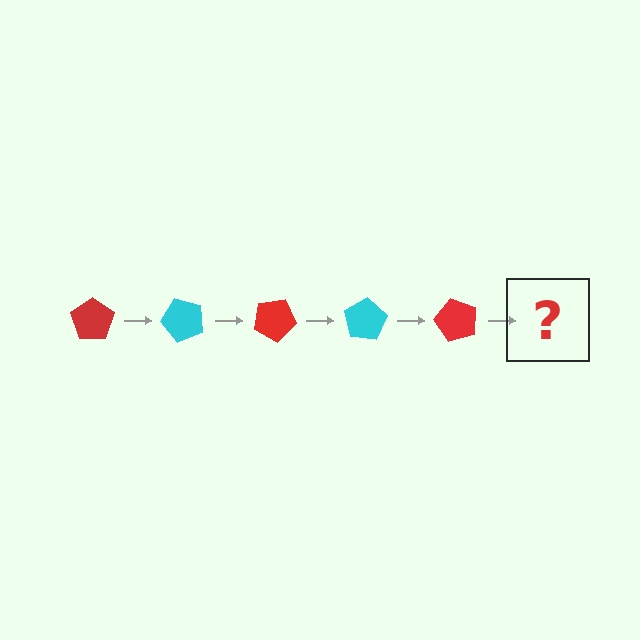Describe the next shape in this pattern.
It should be a cyan pentagon, rotated 250 degrees from the start.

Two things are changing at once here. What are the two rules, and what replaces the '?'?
The two rules are that it rotates 50 degrees each step and the color cycles through red and cyan. The '?' should be a cyan pentagon, rotated 250 degrees from the start.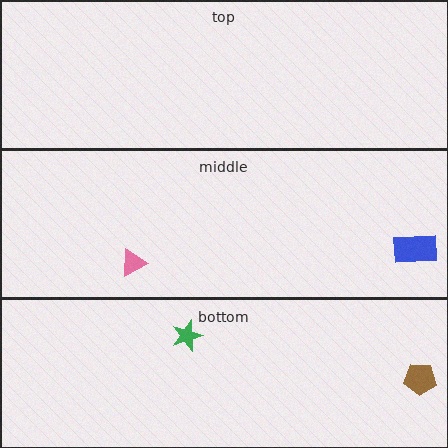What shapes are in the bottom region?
The green star, the brown pentagon.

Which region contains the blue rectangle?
The middle region.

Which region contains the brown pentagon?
The bottom region.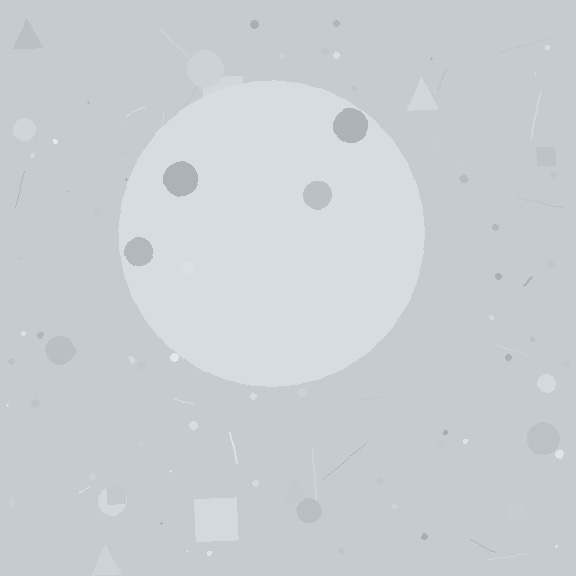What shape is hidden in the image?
A circle is hidden in the image.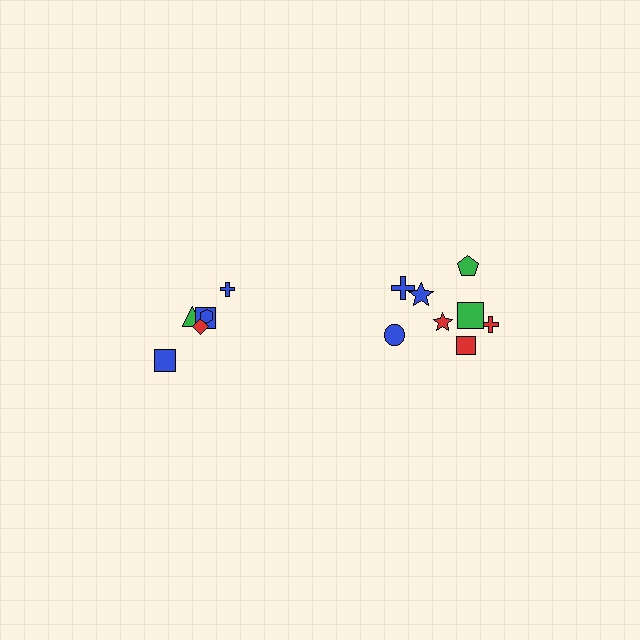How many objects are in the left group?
There are 6 objects.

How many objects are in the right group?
There are 8 objects.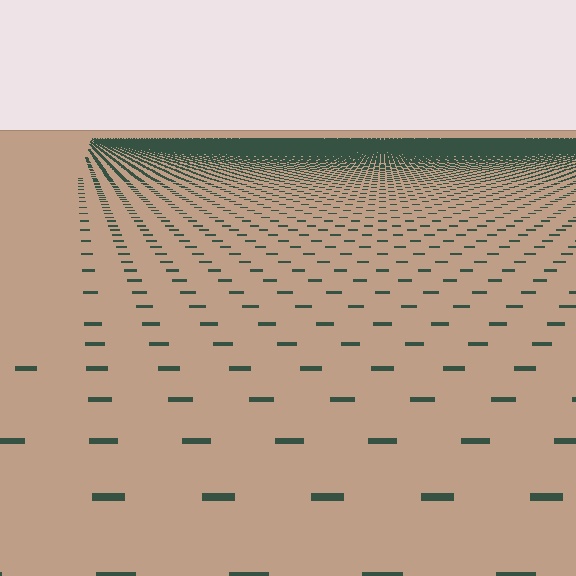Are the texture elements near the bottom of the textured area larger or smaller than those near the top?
Larger. Near the bottom, elements are closer to the viewer and appear at a bigger on-screen size.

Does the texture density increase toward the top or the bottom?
Density increases toward the top.